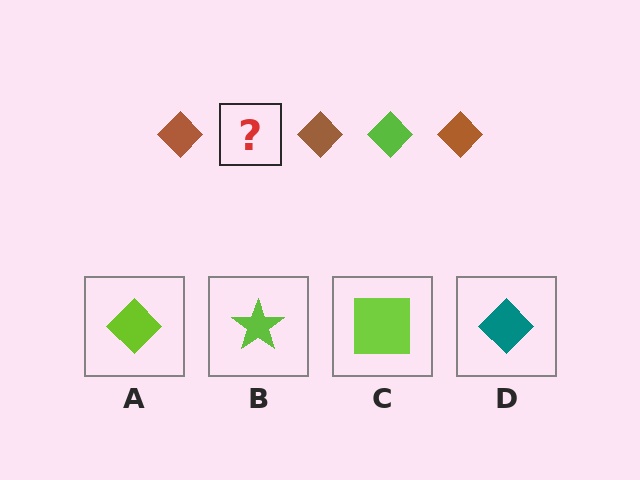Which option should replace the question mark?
Option A.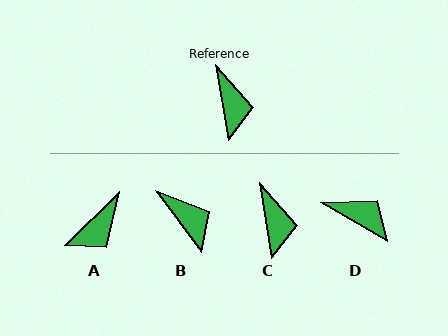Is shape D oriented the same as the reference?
No, it is off by about 51 degrees.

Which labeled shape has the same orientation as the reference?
C.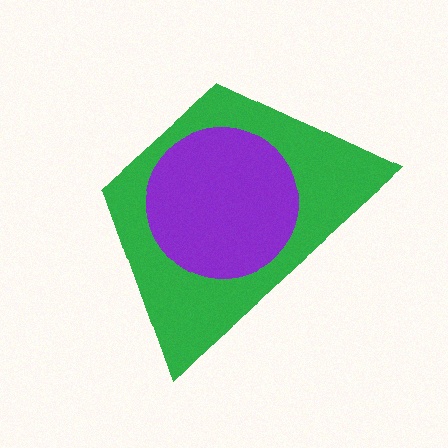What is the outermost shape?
The green trapezoid.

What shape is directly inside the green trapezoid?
The purple circle.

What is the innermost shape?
The purple circle.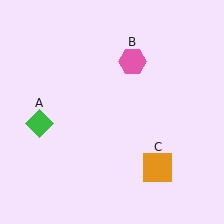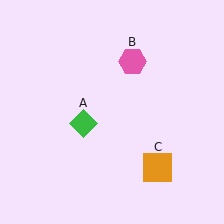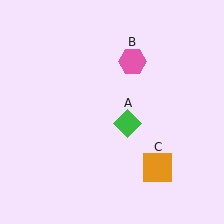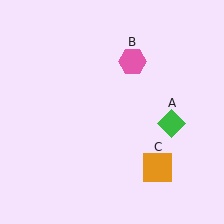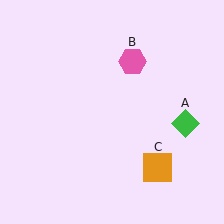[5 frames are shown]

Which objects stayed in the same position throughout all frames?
Pink hexagon (object B) and orange square (object C) remained stationary.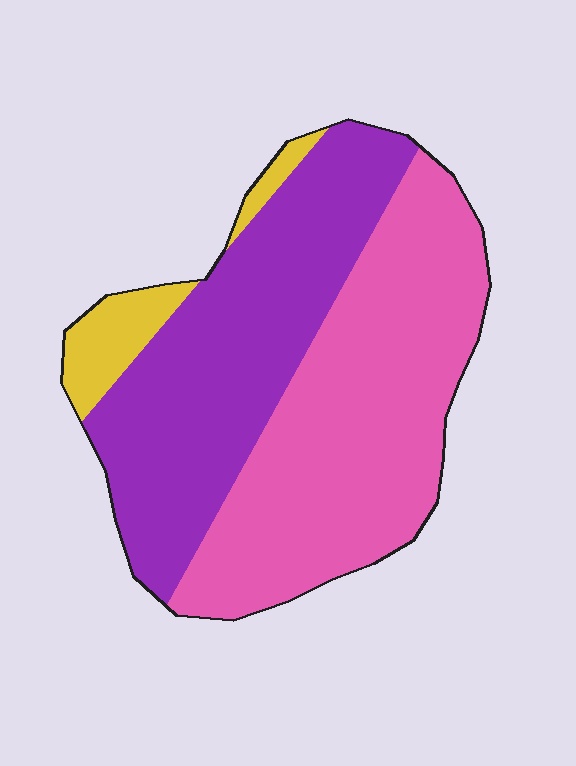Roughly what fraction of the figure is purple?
Purple covers 43% of the figure.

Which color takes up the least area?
Yellow, at roughly 10%.